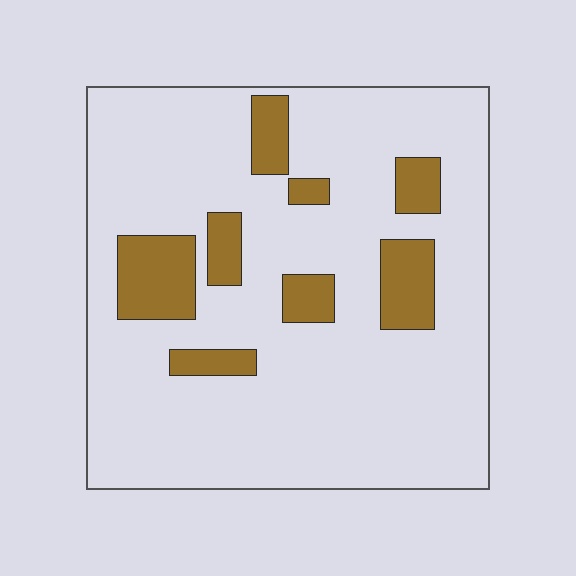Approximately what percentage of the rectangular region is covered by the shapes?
Approximately 15%.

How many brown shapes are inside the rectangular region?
8.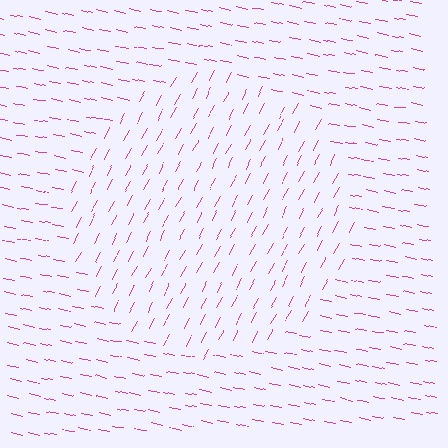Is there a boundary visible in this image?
Yes, there is a texture boundary formed by a change in line orientation.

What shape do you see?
I see a circle.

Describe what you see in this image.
The image is filled with small magenta line segments. A circle region in the image has lines oriented differently from the surrounding lines, creating a visible texture boundary.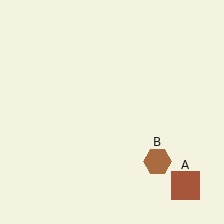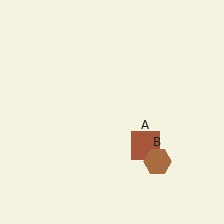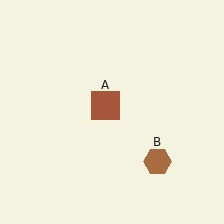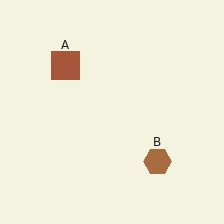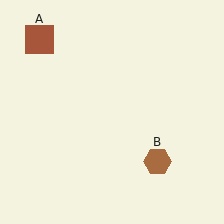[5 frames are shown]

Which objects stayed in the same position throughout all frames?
Brown hexagon (object B) remained stationary.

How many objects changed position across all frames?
1 object changed position: brown square (object A).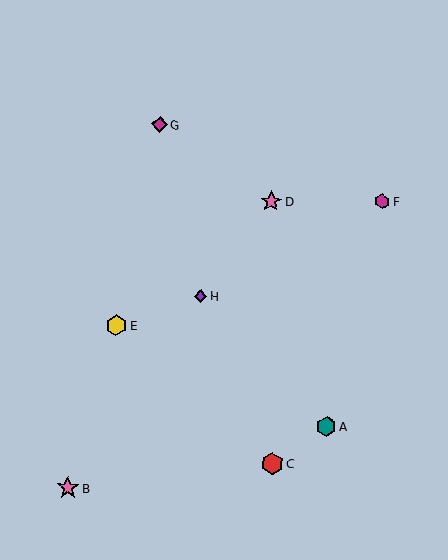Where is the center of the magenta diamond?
The center of the magenta diamond is at (160, 124).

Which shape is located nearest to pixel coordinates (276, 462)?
The red hexagon (labeled C) at (272, 464) is nearest to that location.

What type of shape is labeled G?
Shape G is a magenta diamond.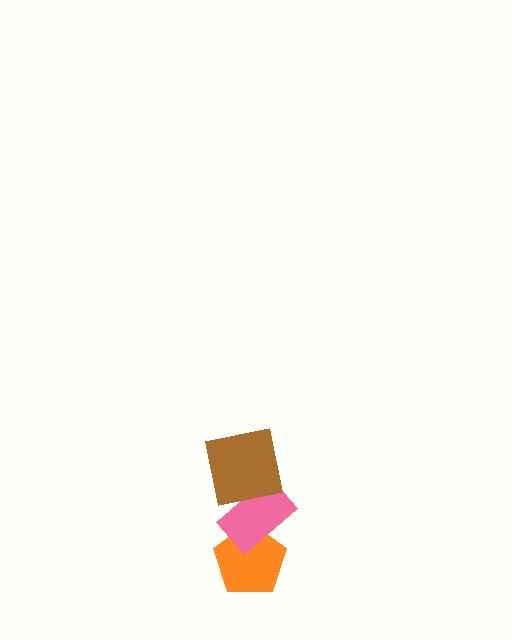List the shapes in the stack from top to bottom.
From top to bottom: the brown square, the pink rectangle, the orange pentagon.